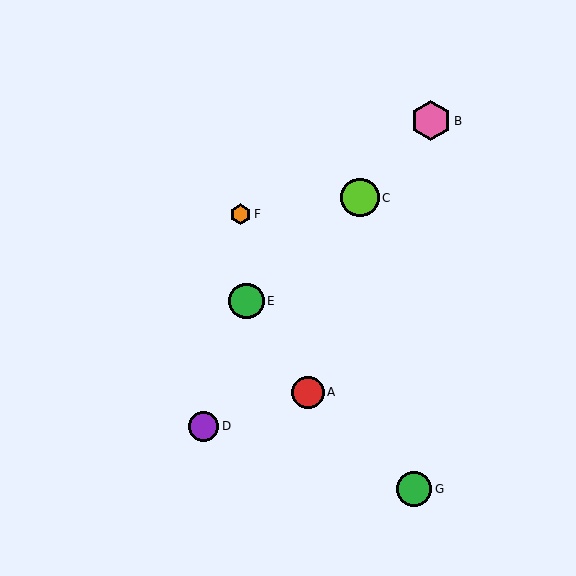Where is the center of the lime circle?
The center of the lime circle is at (360, 198).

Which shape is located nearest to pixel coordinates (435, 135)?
The pink hexagon (labeled B) at (431, 121) is nearest to that location.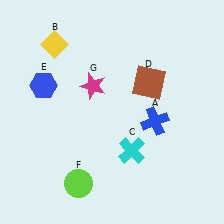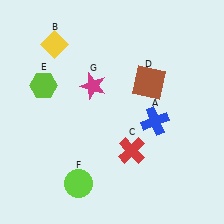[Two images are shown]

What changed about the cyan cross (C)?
In Image 1, C is cyan. In Image 2, it changed to red.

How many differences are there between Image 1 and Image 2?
There are 2 differences between the two images.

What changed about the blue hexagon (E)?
In Image 1, E is blue. In Image 2, it changed to lime.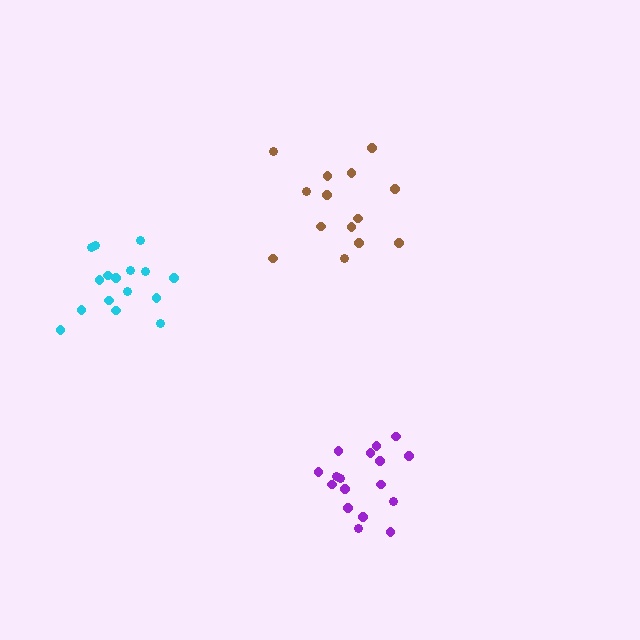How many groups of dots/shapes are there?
There are 3 groups.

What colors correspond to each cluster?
The clusters are colored: cyan, purple, brown.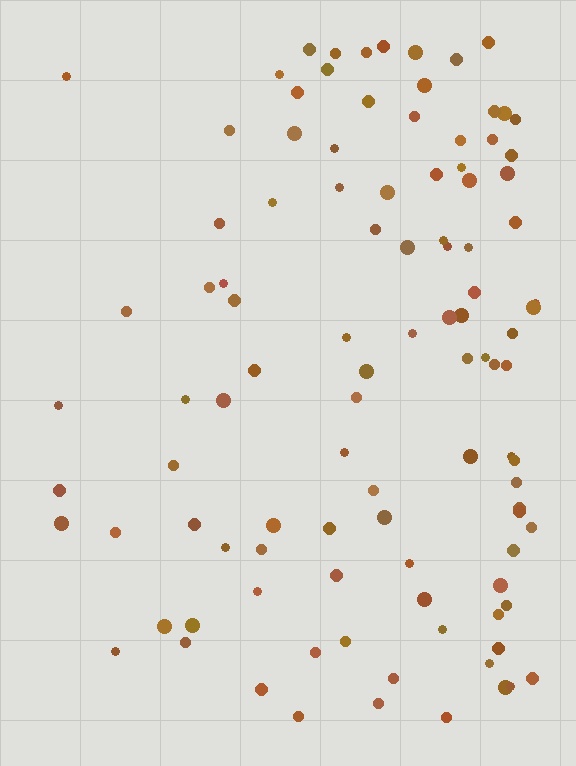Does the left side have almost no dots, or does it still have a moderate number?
Still a moderate number, just noticeably fewer than the right.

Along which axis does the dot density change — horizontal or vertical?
Horizontal.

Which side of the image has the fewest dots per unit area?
The left.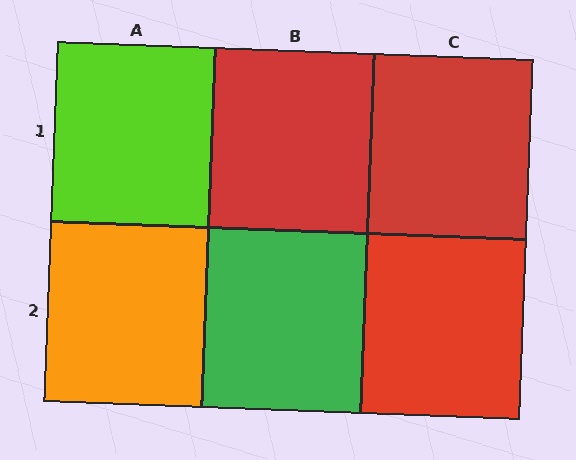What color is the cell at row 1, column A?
Lime.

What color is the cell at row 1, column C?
Red.